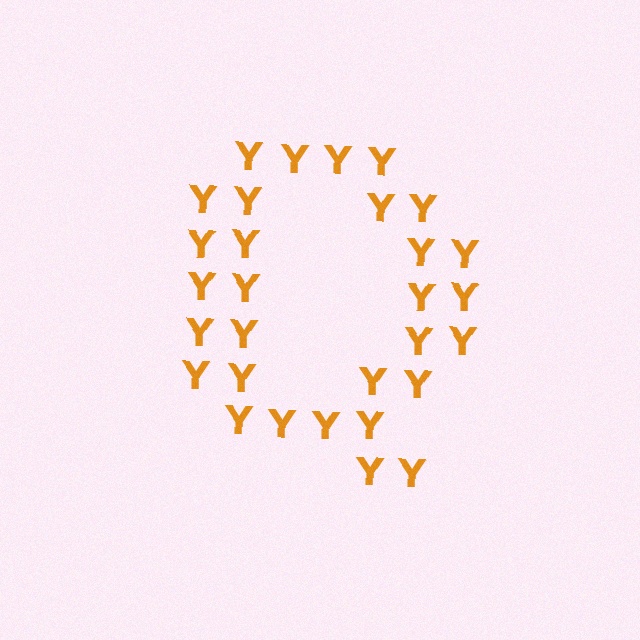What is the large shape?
The large shape is the letter Q.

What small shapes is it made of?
It is made of small letter Y's.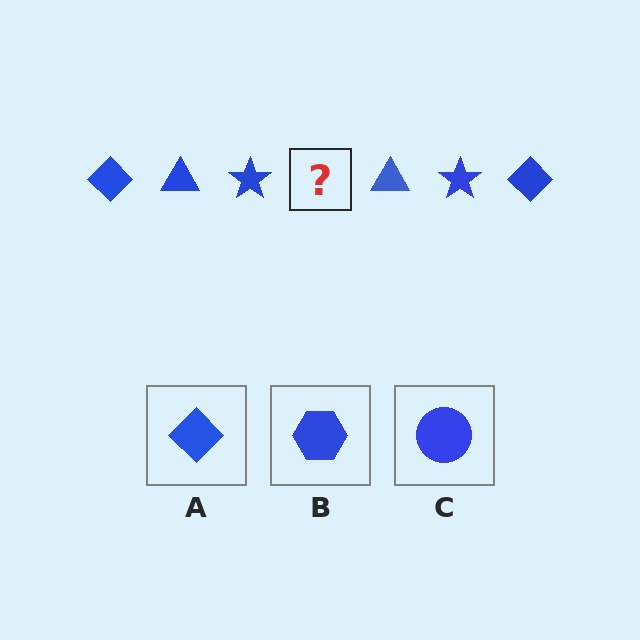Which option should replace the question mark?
Option A.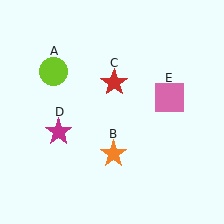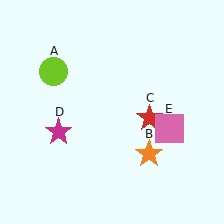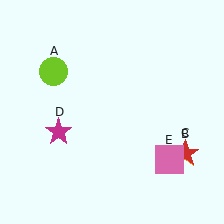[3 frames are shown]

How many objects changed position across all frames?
3 objects changed position: orange star (object B), red star (object C), pink square (object E).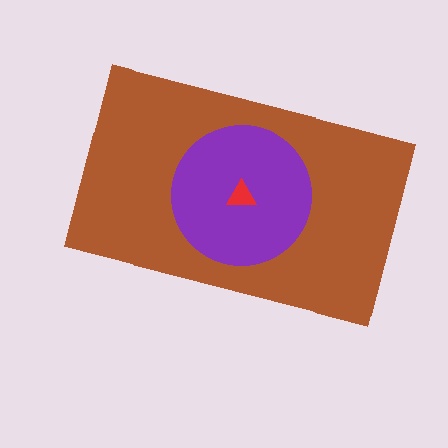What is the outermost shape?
The brown rectangle.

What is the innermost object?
The red triangle.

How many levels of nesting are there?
3.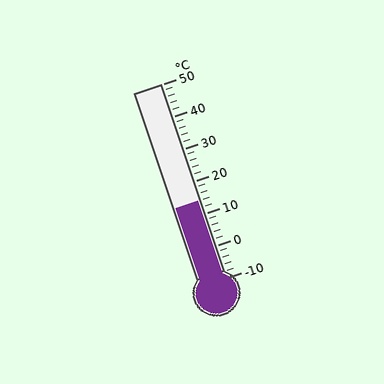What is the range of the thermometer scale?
The thermometer scale ranges from -10°C to 50°C.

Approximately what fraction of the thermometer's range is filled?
The thermometer is filled to approximately 40% of its range.